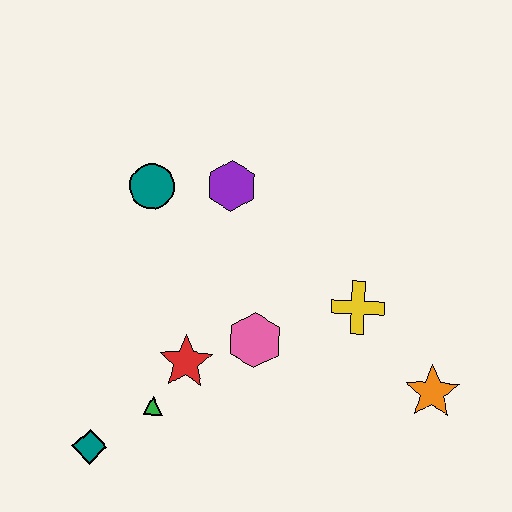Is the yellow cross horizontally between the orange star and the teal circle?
Yes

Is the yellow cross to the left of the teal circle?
No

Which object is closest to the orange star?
The yellow cross is closest to the orange star.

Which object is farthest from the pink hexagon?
The teal diamond is farthest from the pink hexagon.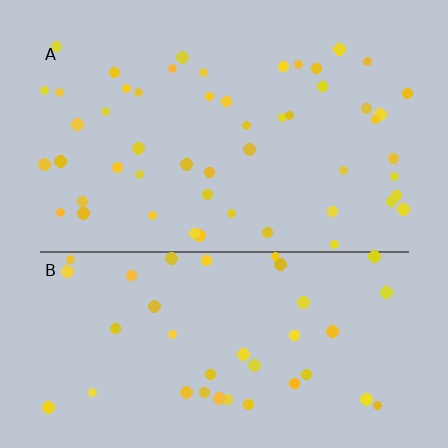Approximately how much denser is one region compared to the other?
Approximately 1.3× — region A over region B.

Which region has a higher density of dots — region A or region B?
A (the top).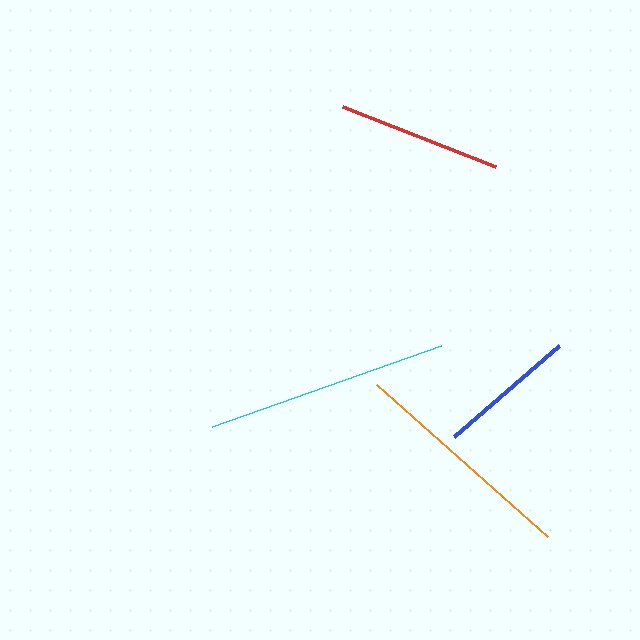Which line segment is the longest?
The cyan line is the longest at approximately 243 pixels.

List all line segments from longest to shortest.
From longest to shortest: cyan, orange, red, blue.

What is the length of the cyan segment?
The cyan segment is approximately 243 pixels long.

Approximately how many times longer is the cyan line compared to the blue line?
The cyan line is approximately 1.8 times the length of the blue line.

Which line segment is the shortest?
The blue line is the shortest at approximately 139 pixels.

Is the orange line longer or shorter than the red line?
The orange line is longer than the red line.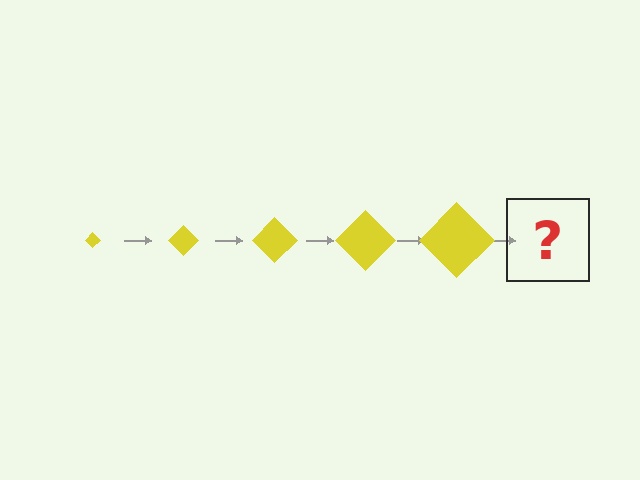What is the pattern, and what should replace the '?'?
The pattern is that the diamond gets progressively larger each step. The '?' should be a yellow diamond, larger than the previous one.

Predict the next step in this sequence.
The next step is a yellow diamond, larger than the previous one.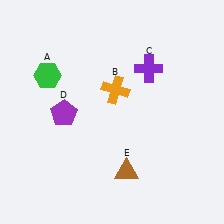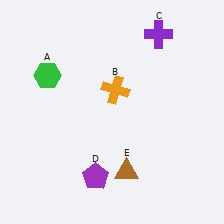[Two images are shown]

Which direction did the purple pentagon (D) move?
The purple pentagon (D) moved down.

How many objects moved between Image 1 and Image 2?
2 objects moved between the two images.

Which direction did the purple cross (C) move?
The purple cross (C) moved up.